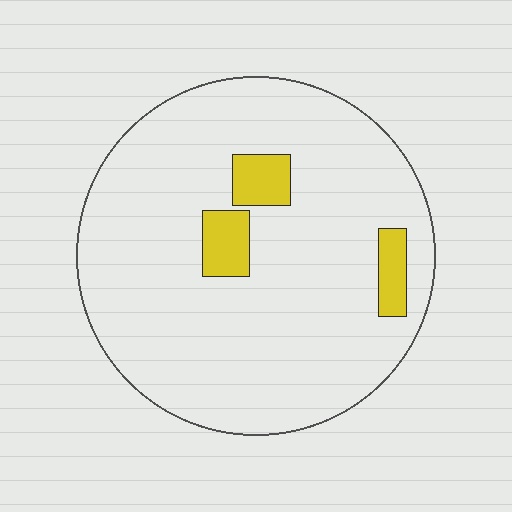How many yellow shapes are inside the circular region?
3.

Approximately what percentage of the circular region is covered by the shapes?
Approximately 10%.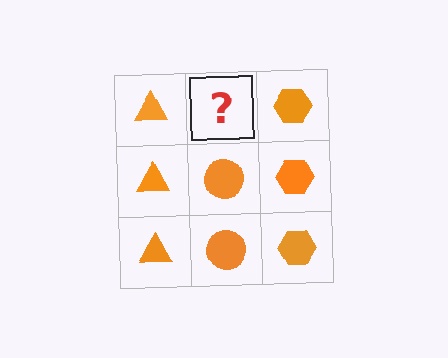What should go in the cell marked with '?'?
The missing cell should contain an orange circle.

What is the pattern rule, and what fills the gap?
The rule is that each column has a consistent shape. The gap should be filled with an orange circle.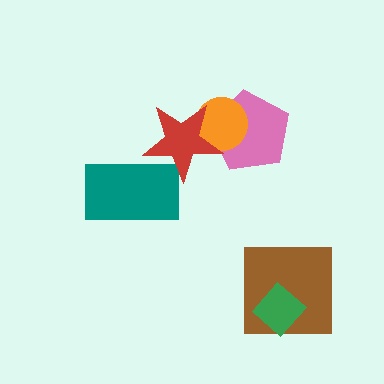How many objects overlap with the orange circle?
2 objects overlap with the orange circle.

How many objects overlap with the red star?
3 objects overlap with the red star.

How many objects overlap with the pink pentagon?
2 objects overlap with the pink pentagon.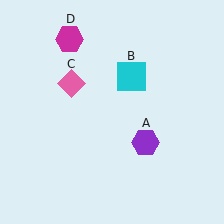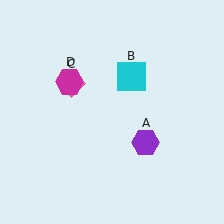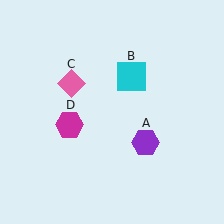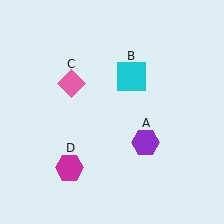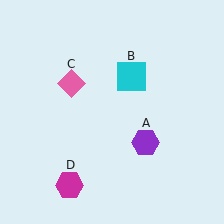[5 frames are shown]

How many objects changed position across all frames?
1 object changed position: magenta hexagon (object D).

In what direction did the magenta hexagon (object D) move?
The magenta hexagon (object D) moved down.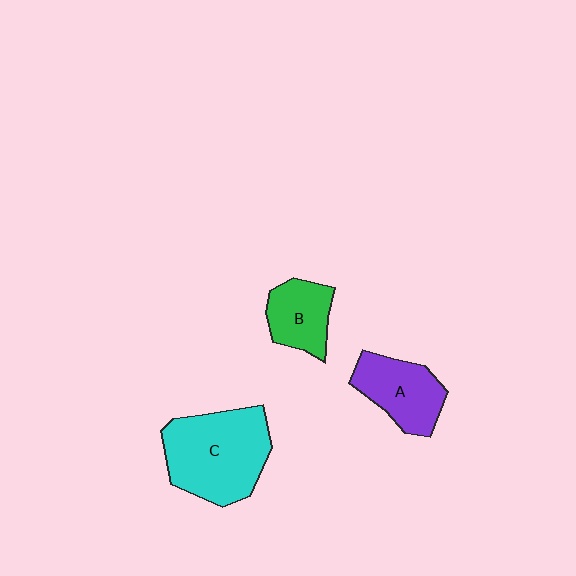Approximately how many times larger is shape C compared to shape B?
Approximately 2.0 times.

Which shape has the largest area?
Shape C (cyan).